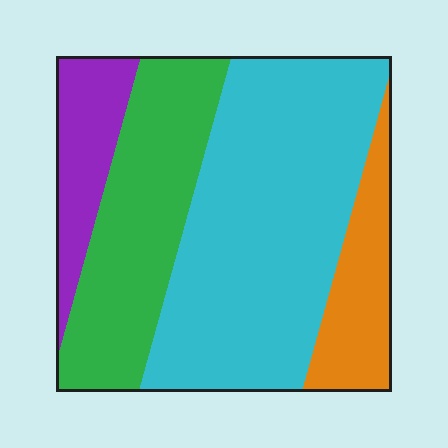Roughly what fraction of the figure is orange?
Orange covers 13% of the figure.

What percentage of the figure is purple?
Purple covers roughly 10% of the figure.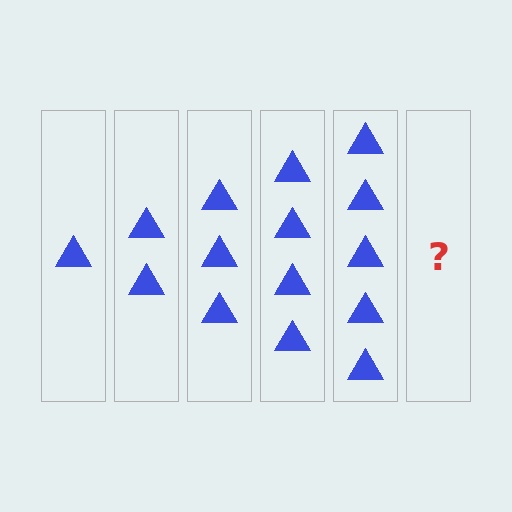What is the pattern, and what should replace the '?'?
The pattern is that each step adds one more triangle. The '?' should be 6 triangles.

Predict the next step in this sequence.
The next step is 6 triangles.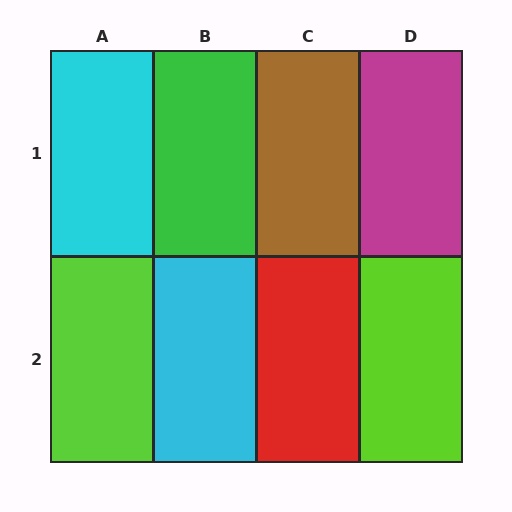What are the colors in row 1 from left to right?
Cyan, green, brown, magenta.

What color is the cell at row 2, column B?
Cyan.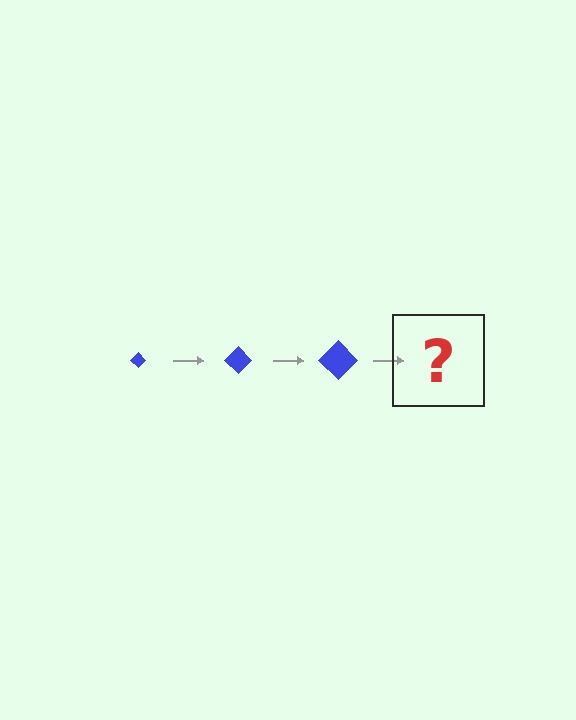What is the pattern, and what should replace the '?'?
The pattern is that the diamond gets progressively larger each step. The '?' should be a blue diamond, larger than the previous one.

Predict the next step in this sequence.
The next step is a blue diamond, larger than the previous one.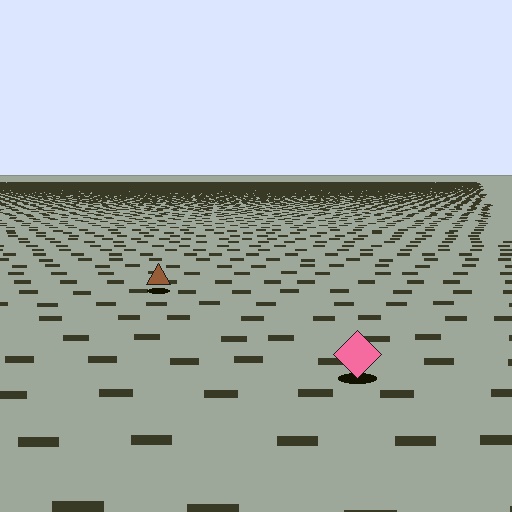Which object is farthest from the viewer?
The brown triangle is farthest from the viewer. It appears smaller and the ground texture around it is denser.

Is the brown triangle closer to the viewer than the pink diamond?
No. The pink diamond is closer — you can tell from the texture gradient: the ground texture is coarser near it.